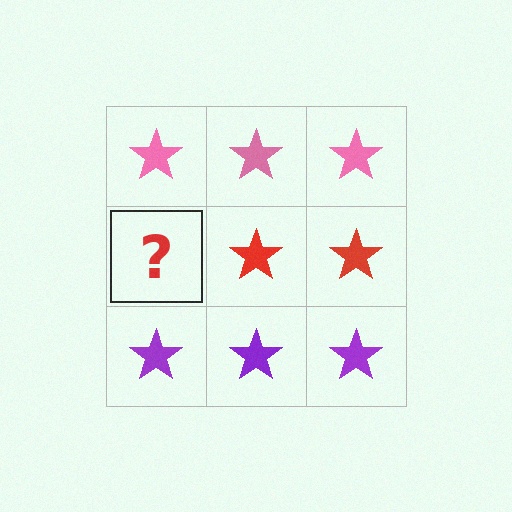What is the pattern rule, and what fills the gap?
The rule is that each row has a consistent color. The gap should be filled with a red star.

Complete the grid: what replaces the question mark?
The question mark should be replaced with a red star.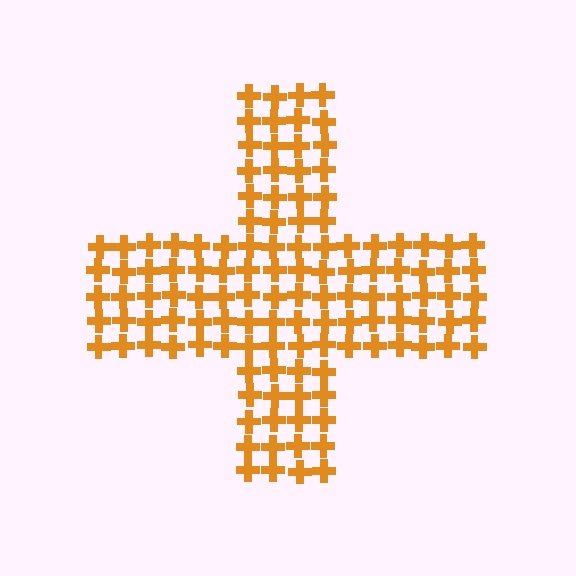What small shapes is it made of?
It is made of small crosses.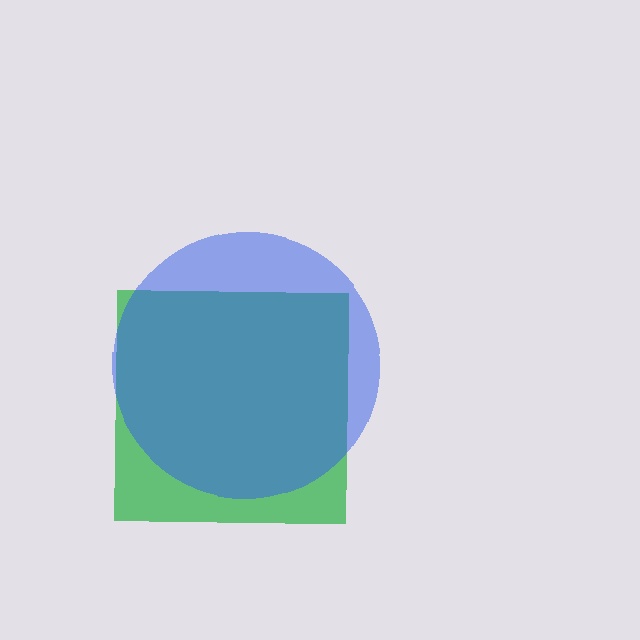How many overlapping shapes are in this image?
There are 2 overlapping shapes in the image.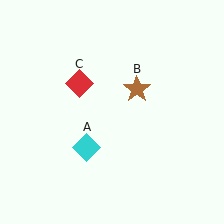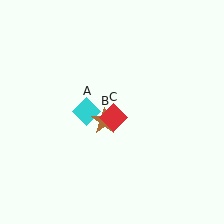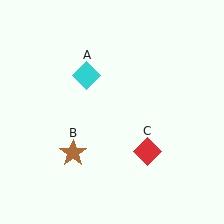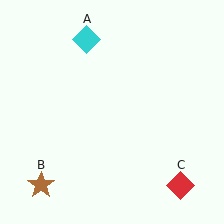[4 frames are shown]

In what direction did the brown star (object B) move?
The brown star (object B) moved down and to the left.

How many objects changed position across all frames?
3 objects changed position: cyan diamond (object A), brown star (object B), red diamond (object C).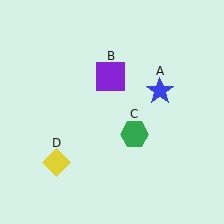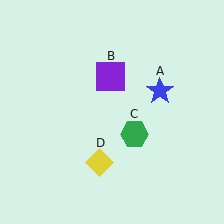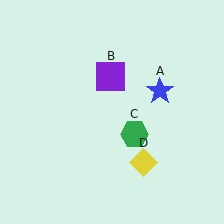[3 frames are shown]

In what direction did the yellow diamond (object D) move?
The yellow diamond (object D) moved right.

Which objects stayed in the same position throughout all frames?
Blue star (object A) and purple square (object B) and green hexagon (object C) remained stationary.